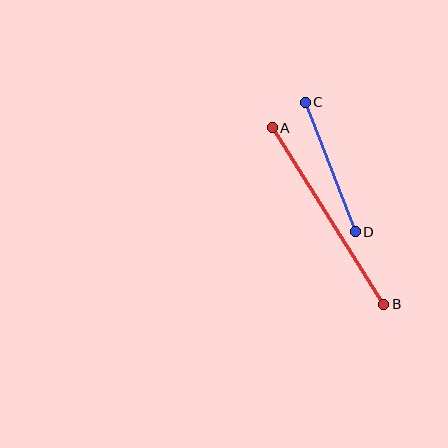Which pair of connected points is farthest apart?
Points A and B are farthest apart.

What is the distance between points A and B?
The distance is approximately 209 pixels.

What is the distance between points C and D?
The distance is approximately 139 pixels.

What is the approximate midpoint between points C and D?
The midpoint is at approximately (330, 167) pixels.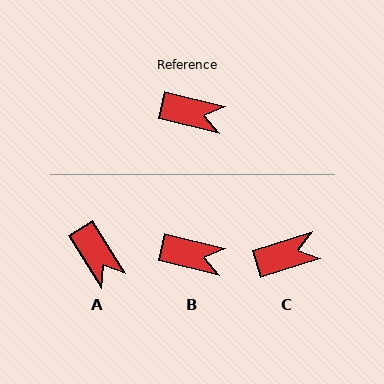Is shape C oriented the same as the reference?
No, it is off by about 31 degrees.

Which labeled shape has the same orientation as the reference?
B.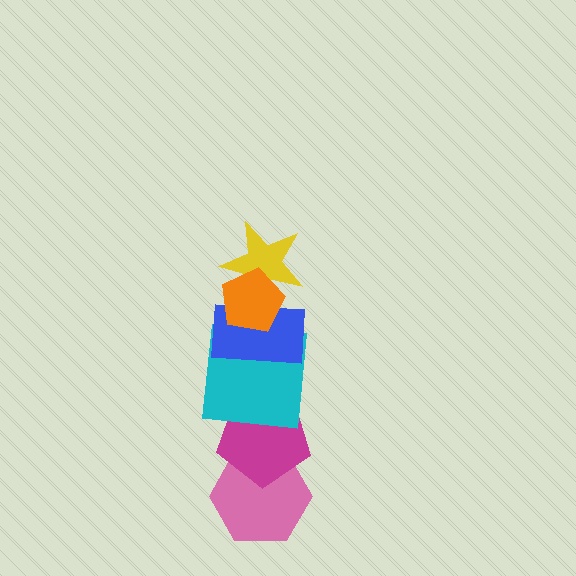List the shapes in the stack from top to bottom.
From top to bottom: the orange pentagon, the yellow star, the blue rectangle, the cyan square, the magenta pentagon, the pink hexagon.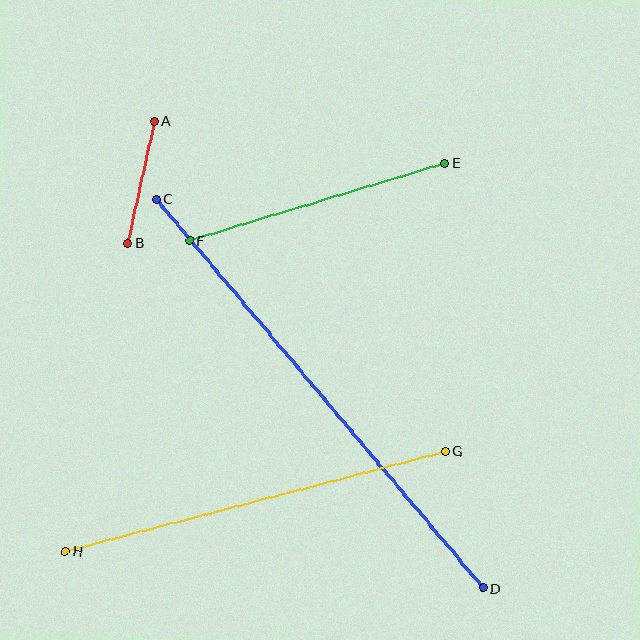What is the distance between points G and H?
The distance is approximately 393 pixels.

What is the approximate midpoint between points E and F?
The midpoint is at approximately (317, 202) pixels.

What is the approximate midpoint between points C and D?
The midpoint is at approximately (319, 394) pixels.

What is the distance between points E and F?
The distance is approximately 266 pixels.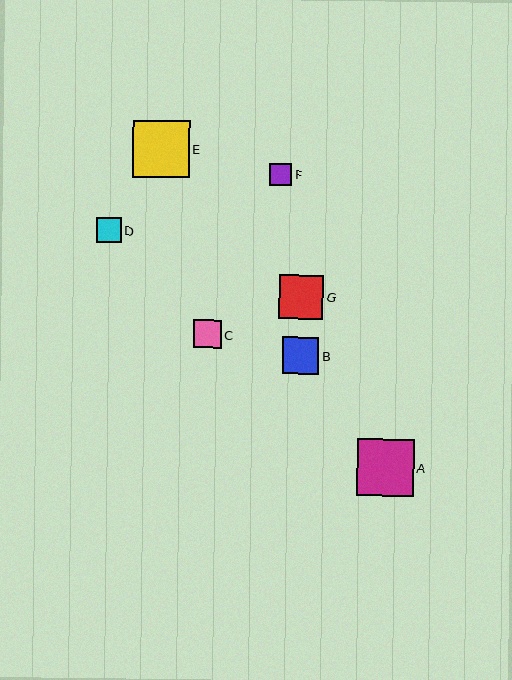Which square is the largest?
Square E is the largest with a size of approximately 57 pixels.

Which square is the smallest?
Square F is the smallest with a size of approximately 22 pixels.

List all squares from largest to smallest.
From largest to smallest: E, A, G, B, C, D, F.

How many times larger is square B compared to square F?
Square B is approximately 1.6 times the size of square F.